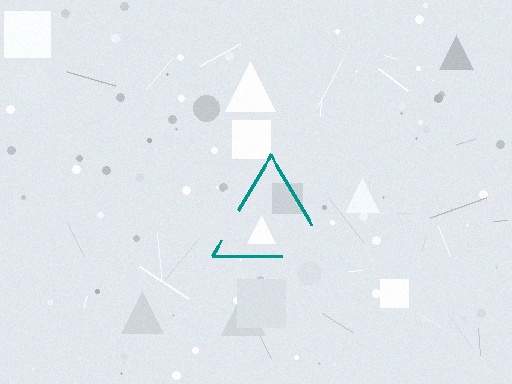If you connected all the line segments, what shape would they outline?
They would outline a triangle.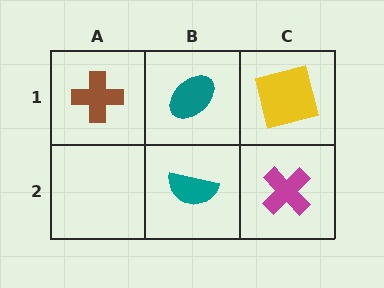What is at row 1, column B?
A teal ellipse.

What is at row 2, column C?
A magenta cross.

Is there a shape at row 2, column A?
No, that cell is empty.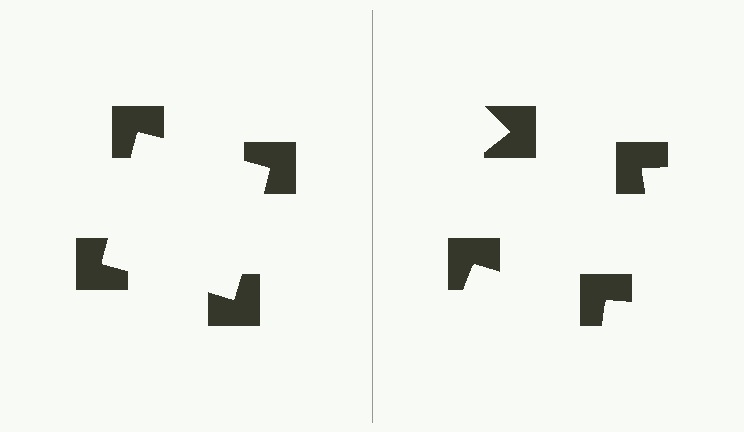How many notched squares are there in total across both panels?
8 — 4 on each side.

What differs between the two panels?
The notched squares are positioned identically on both sides; only the wedge orientations differ. On the left they align to a square; on the right they are misaligned.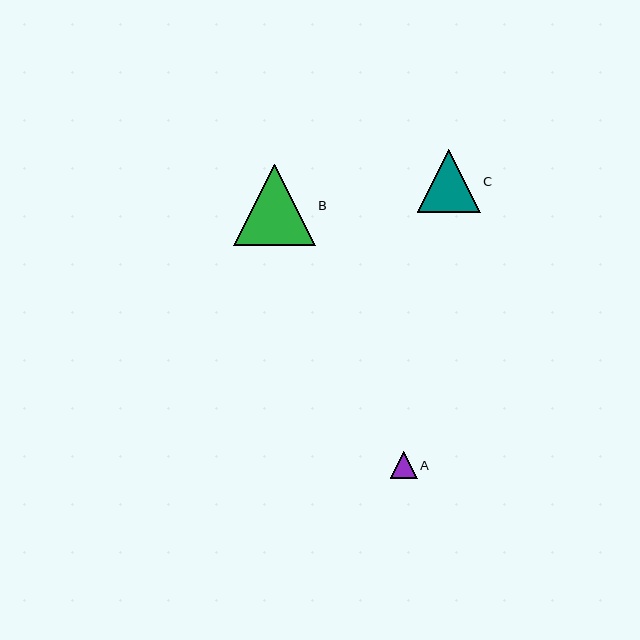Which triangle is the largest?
Triangle B is the largest with a size of approximately 82 pixels.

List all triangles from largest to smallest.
From largest to smallest: B, C, A.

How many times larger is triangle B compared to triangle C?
Triangle B is approximately 1.3 times the size of triangle C.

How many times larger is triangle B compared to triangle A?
Triangle B is approximately 3.1 times the size of triangle A.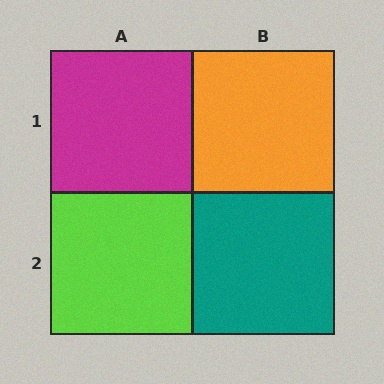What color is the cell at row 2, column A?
Lime.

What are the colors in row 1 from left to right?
Magenta, orange.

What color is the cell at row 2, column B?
Teal.